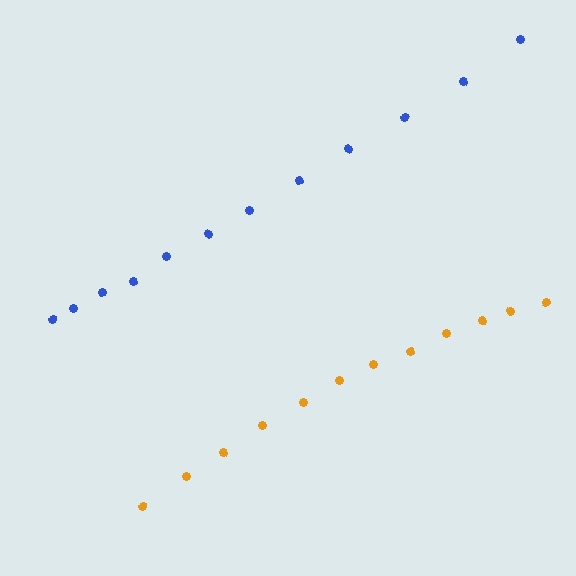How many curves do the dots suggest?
There are 2 distinct paths.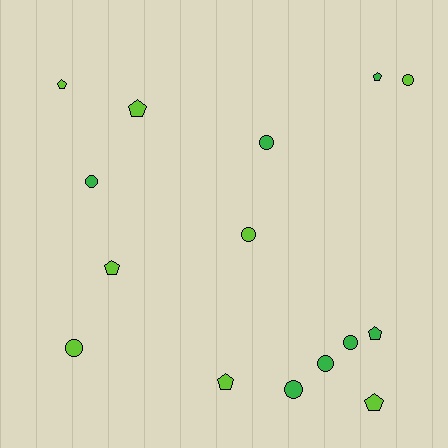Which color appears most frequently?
Lime, with 8 objects.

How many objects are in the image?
There are 15 objects.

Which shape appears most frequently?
Circle, with 8 objects.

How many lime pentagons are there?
There are 5 lime pentagons.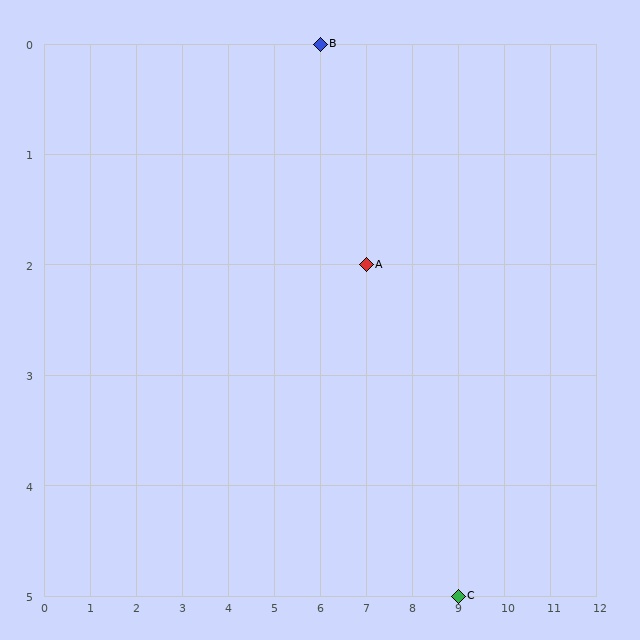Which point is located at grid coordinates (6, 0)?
Point B is at (6, 0).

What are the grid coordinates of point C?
Point C is at grid coordinates (9, 5).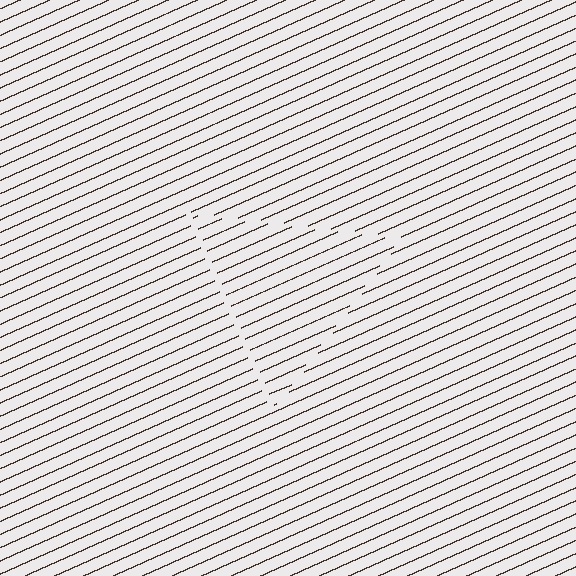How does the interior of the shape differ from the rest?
The interior of the shape contains the same grating, shifted by half a period — the contour is defined by the phase discontinuity where line-ends from the inner and outer gratings abut.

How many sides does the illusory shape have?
3 sides — the line-ends trace a triangle.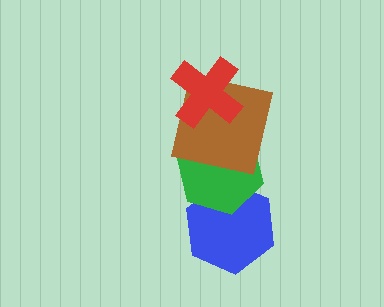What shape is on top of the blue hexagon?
The green hexagon is on top of the blue hexagon.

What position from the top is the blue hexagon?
The blue hexagon is 4th from the top.